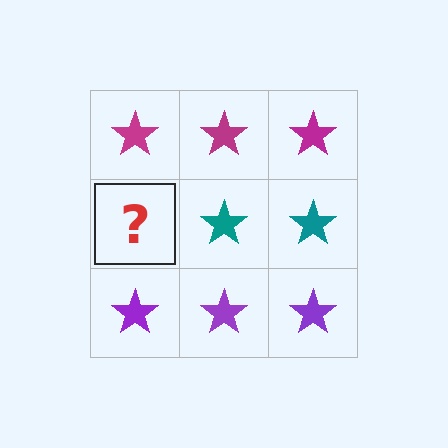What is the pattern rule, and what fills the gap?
The rule is that each row has a consistent color. The gap should be filled with a teal star.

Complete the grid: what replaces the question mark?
The question mark should be replaced with a teal star.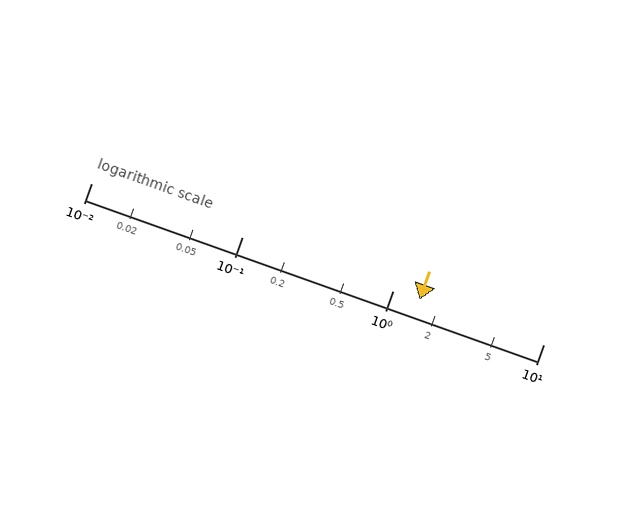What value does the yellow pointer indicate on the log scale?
The pointer indicates approximately 1.5.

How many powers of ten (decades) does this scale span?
The scale spans 3 decades, from 0.01 to 10.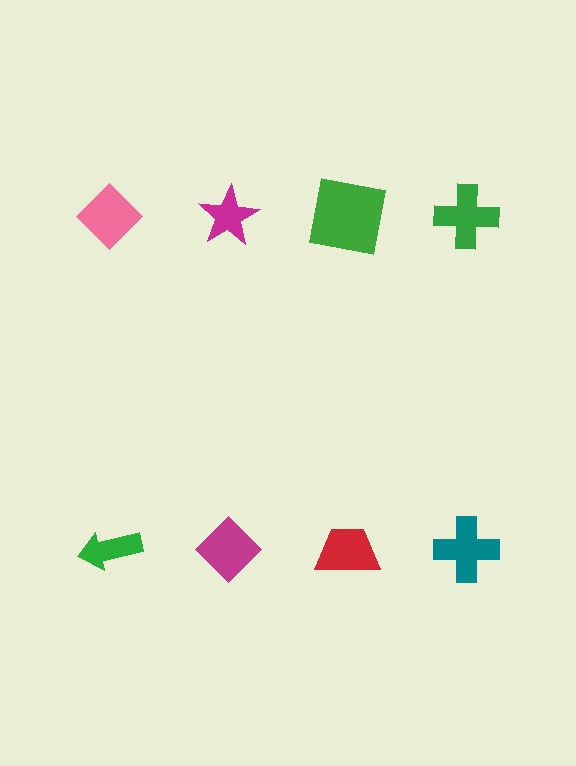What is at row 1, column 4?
A green cross.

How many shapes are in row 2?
4 shapes.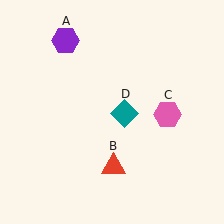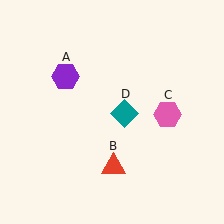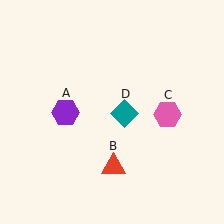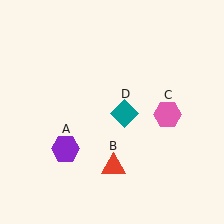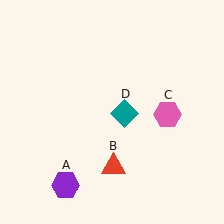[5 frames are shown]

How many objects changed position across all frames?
1 object changed position: purple hexagon (object A).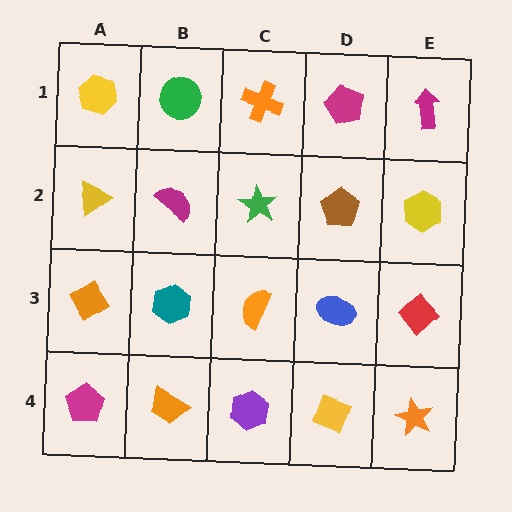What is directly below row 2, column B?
A teal hexagon.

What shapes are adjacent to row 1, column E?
A yellow hexagon (row 2, column E), a magenta pentagon (row 1, column D).